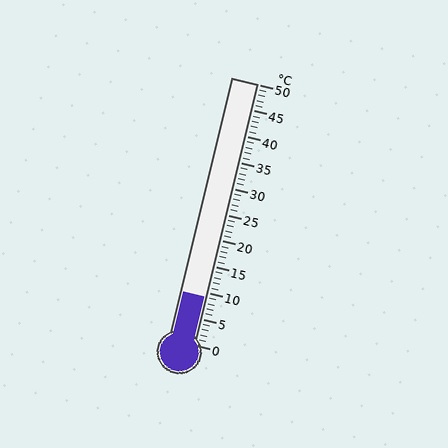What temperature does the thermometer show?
The thermometer shows approximately 9°C.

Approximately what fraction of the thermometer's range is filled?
The thermometer is filled to approximately 20% of its range.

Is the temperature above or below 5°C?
The temperature is above 5°C.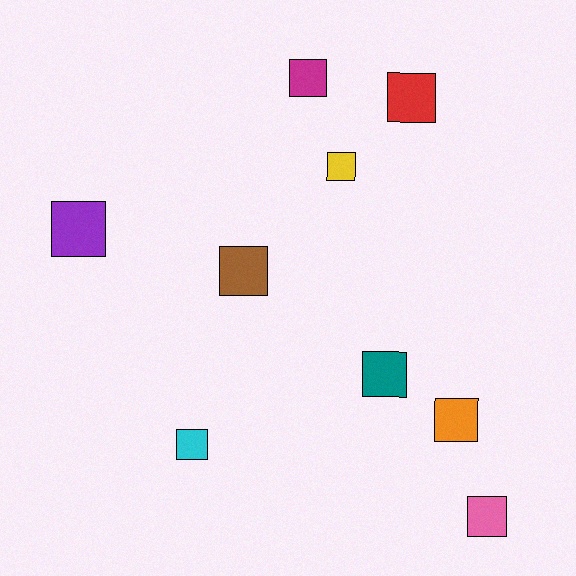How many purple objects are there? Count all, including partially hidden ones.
There is 1 purple object.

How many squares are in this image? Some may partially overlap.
There are 9 squares.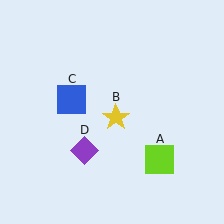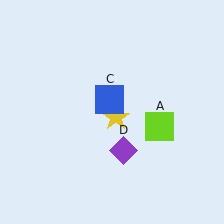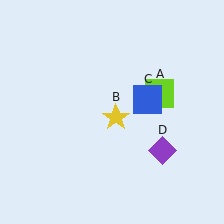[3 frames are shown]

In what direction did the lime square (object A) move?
The lime square (object A) moved up.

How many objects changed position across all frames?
3 objects changed position: lime square (object A), blue square (object C), purple diamond (object D).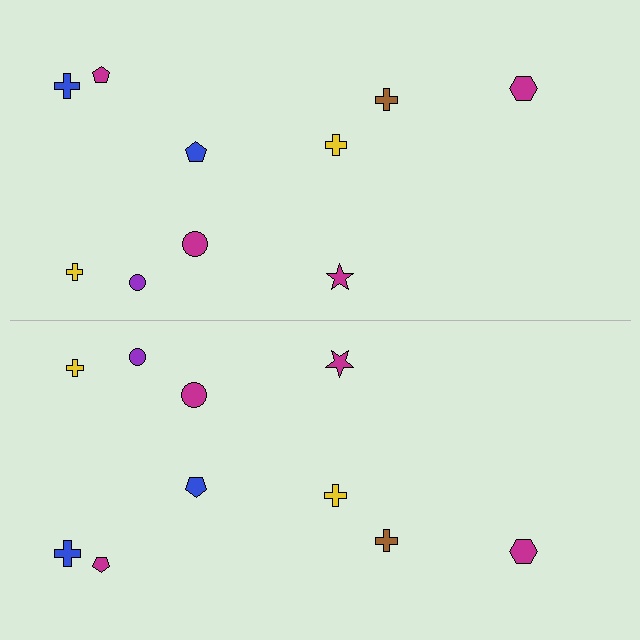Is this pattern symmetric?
Yes, this pattern has bilateral (reflection) symmetry.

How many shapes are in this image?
There are 20 shapes in this image.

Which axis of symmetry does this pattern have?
The pattern has a horizontal axis of symmetry running through the center of the image.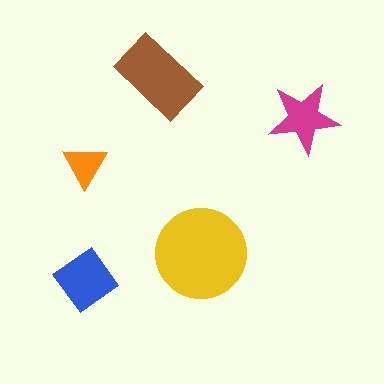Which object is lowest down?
The blue diamond is bottommost.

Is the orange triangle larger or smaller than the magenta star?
Smaller.